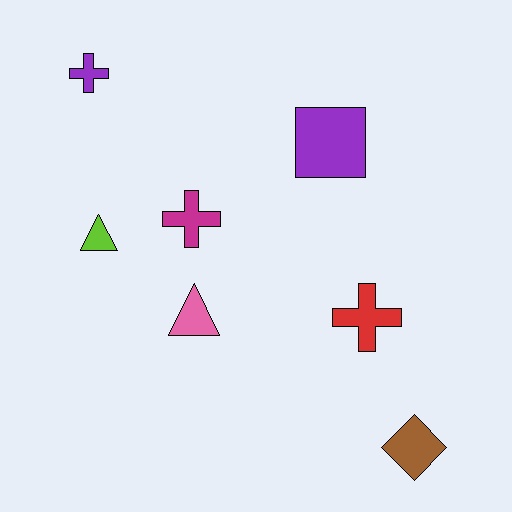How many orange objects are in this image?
There are no orange objects.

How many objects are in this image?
There are 7 objects.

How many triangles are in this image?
There are 2 triangles.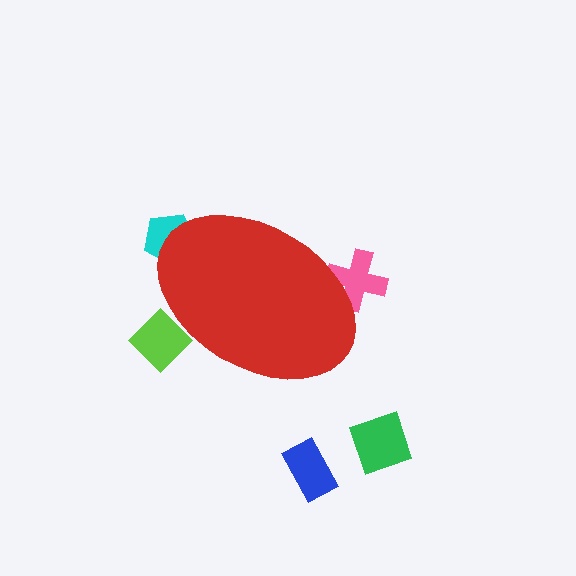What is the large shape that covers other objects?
A red ellipse.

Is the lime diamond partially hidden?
Yes, the lime diamond is partially hidden behind the red ellipse.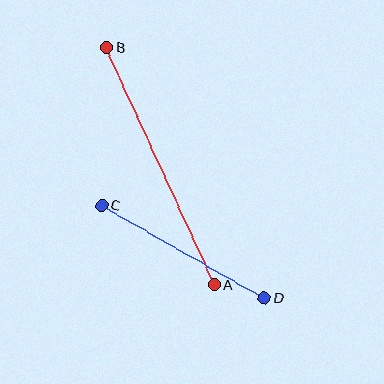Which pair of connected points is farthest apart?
Points A and B are farthest apart.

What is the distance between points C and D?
The distance is approximately 187 pixels.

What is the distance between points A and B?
The distance is approximately 261 pixels.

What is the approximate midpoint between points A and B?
The midpoint is at approximately (160, 166) pixels.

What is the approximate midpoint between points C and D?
The midpoint is at approximately (183, 251) pixels.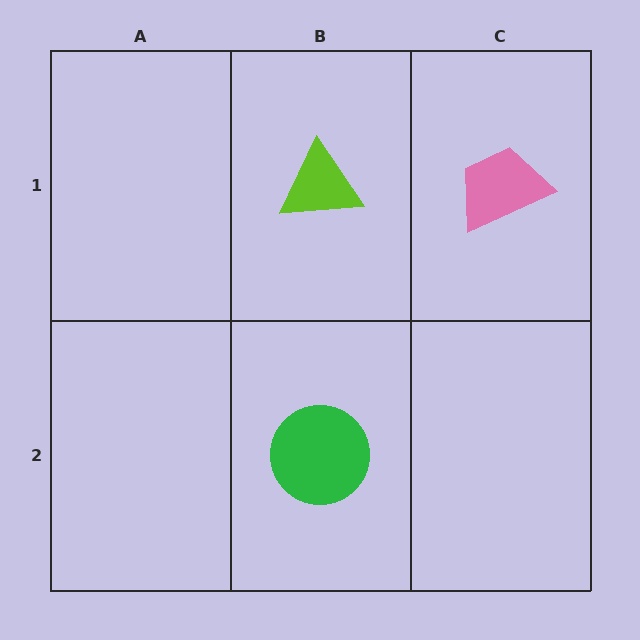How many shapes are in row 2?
1 shape.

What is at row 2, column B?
A green circle.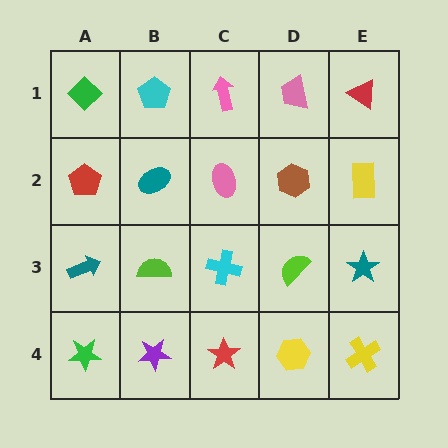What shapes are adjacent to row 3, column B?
A teal ellipse (row 2, column B), a purple star (row 4, column B), a teal arrow (row 3, column A), a cyan cross (row 3, column C).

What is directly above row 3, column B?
A teal ellipse.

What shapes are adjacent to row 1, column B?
A teal ellipse (row 2, column B), a green diamond (row 1, column A), a pink arrow (row 1, column C).